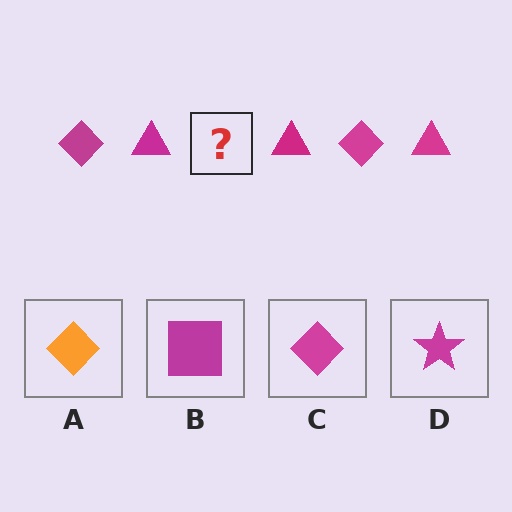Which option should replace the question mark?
Option C.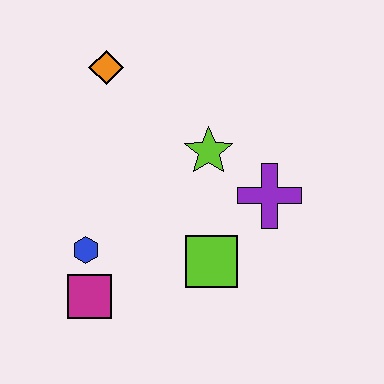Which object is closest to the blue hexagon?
The magenta square is closest to the blue hexagon.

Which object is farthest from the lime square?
The orange diamond is farthest from the lime square.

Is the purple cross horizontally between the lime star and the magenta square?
No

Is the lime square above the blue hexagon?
No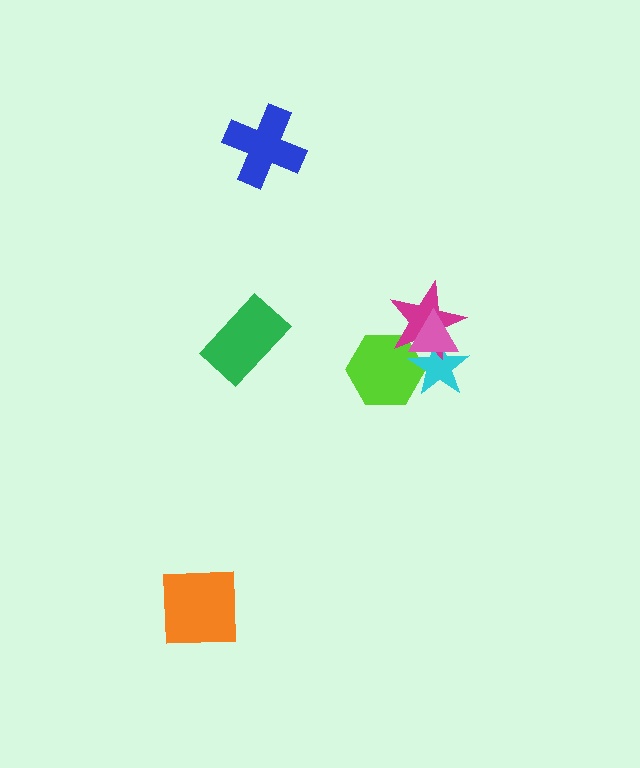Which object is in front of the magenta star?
The pink triangle is in front of the magenta star.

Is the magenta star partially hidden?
Yes, it is partially covered by another shape.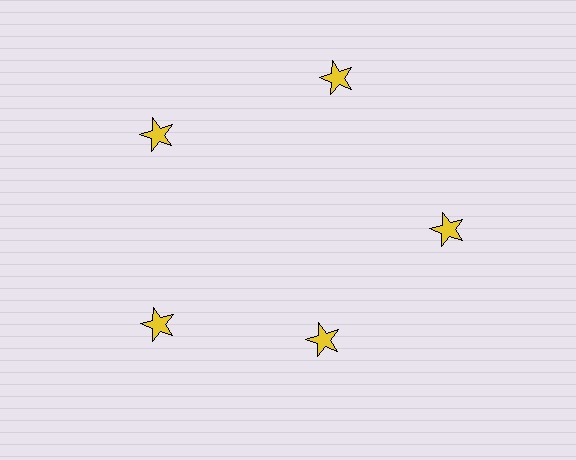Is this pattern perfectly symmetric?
No. The 5 yellow stars are arranged in a ring, but one element near the 5 o'clock position is pulled inward toward the center, breaking the 5-fold rotational symmetry.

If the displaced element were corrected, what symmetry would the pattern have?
It would have 5-fold rotational symmetry — the pattern would map onto itself every 72 degrees.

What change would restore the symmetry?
The symmetry would be restored by moving it outward, back onto the ring so that all 5 stars sit at equal angles and equal distance from the center.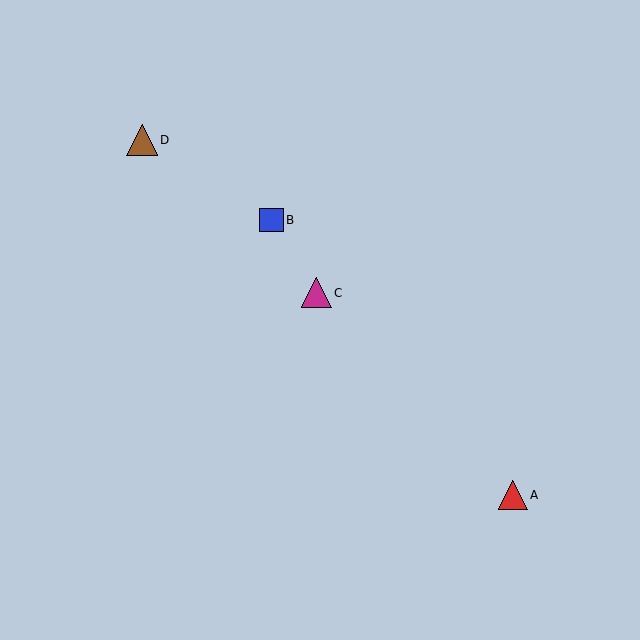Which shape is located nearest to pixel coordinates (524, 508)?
The red triangle (labeled A) at (513, 495) is nearest to that location.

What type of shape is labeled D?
Shape D is a brown triangle.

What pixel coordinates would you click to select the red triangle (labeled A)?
Click at (513, 495) to select the red triangle A.